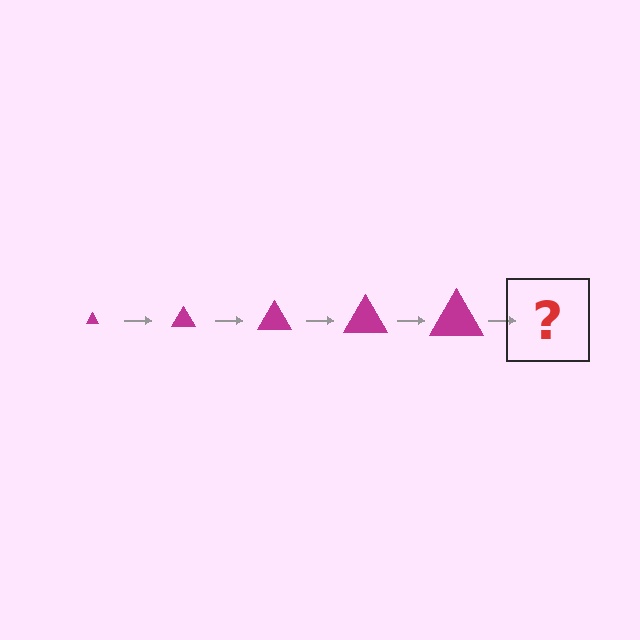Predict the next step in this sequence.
The next step is a magenta triangle, larger than the previous one.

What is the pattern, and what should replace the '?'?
The pattern is that the triangle gets progressively larger each step. The '?' should be a magenta triangle, larger than the previous one.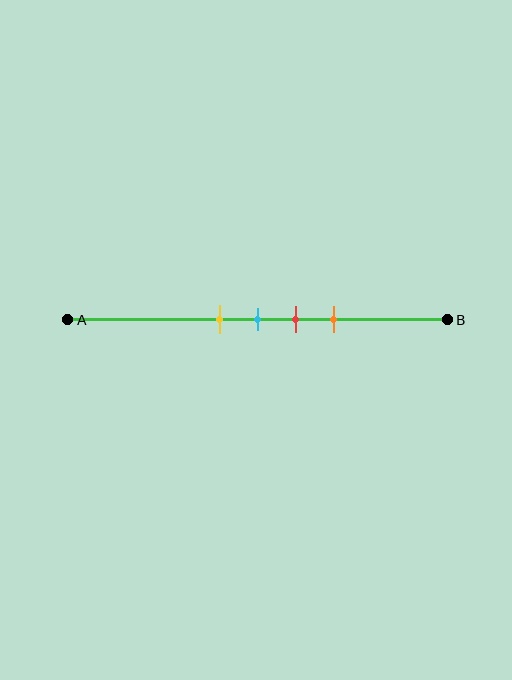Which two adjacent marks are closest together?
The yellow and cyan marks are the closest adjacent pair.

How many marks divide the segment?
There are 4 marks dividing the segment.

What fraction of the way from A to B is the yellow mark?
The yellow mark is approximately 40% (0.4) of the way from A to B.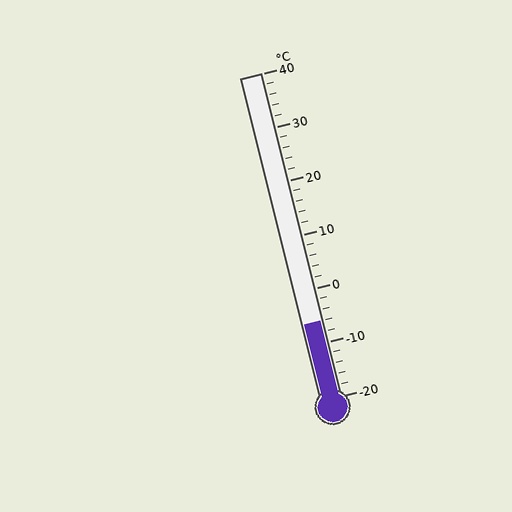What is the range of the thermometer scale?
The thermometer scale ranges from -20°C to 40°C.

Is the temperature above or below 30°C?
The temperature is below 30°C.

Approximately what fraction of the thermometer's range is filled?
The thermometer is filled to approximately 25% of its range.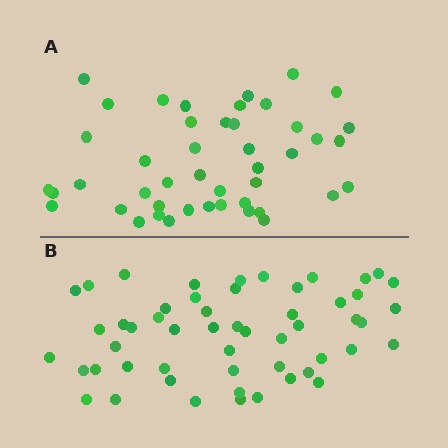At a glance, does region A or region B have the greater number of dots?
Region B (the bottom region) has more dots.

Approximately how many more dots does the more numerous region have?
Region B has roughly 8 or so more dots than region A.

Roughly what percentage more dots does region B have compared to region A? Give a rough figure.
About 20% more.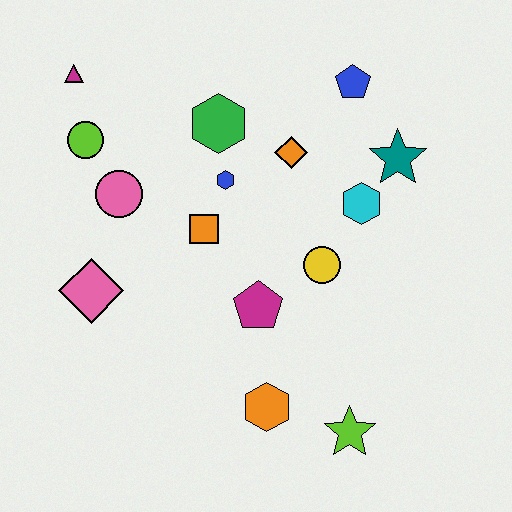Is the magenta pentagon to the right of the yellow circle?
No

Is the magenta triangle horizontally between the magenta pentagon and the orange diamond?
No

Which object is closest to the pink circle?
The lime circle is closest to the pink circle.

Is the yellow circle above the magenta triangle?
No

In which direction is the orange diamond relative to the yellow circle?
The orange diamond is above the yellow circle.